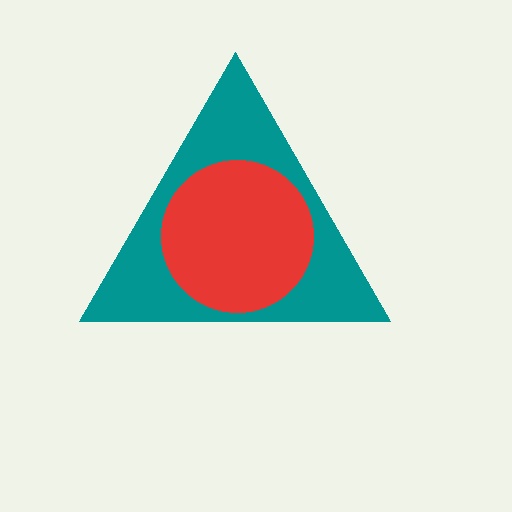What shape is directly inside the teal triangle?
The red circle.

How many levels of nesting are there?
2.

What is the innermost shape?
The red circle.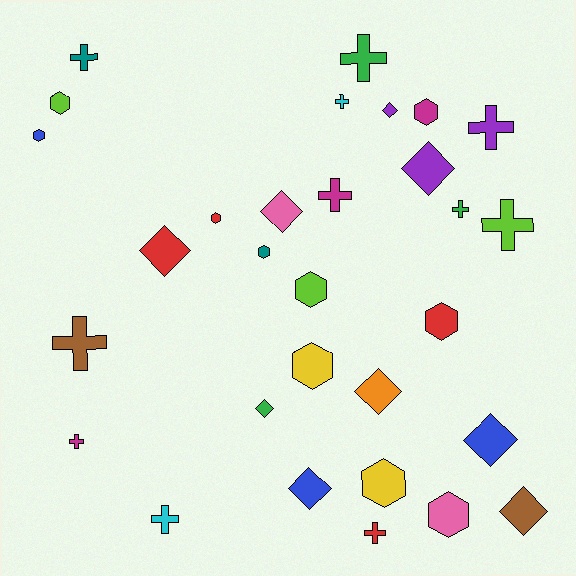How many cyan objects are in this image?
There are 2 cyan objects.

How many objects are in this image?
There are 30 objects.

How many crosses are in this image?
There are 11 crosses.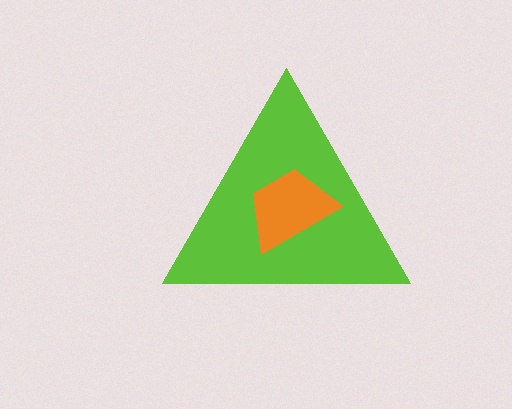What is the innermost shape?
The orange trapezoid.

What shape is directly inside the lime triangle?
The orange trapezoid.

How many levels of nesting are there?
2.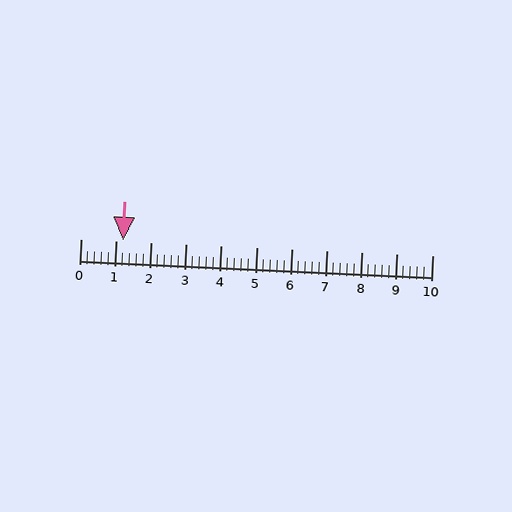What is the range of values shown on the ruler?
The ruler shows values from 0 to 10.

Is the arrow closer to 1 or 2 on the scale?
The arrow is closer to 1.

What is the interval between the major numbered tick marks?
The major tick marks are spaced 1 units apart.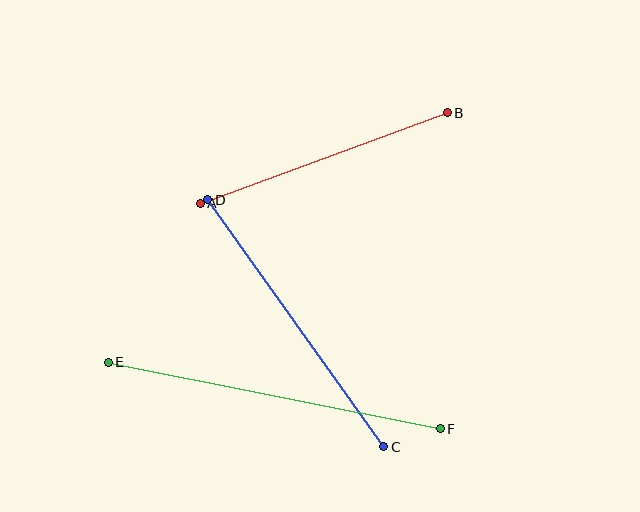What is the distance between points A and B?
The distance is approximately 263 pixels.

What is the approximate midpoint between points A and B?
The midpoint is at approximately (324, 158) pixels.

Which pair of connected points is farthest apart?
Points E and F are farthest apart.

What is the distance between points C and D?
The distance is approximately 303 pixels.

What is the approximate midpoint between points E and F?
The midpoint is at approximately (274, 395) pixels.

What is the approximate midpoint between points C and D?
The midpoint is at approximately (296, 323) pixels.